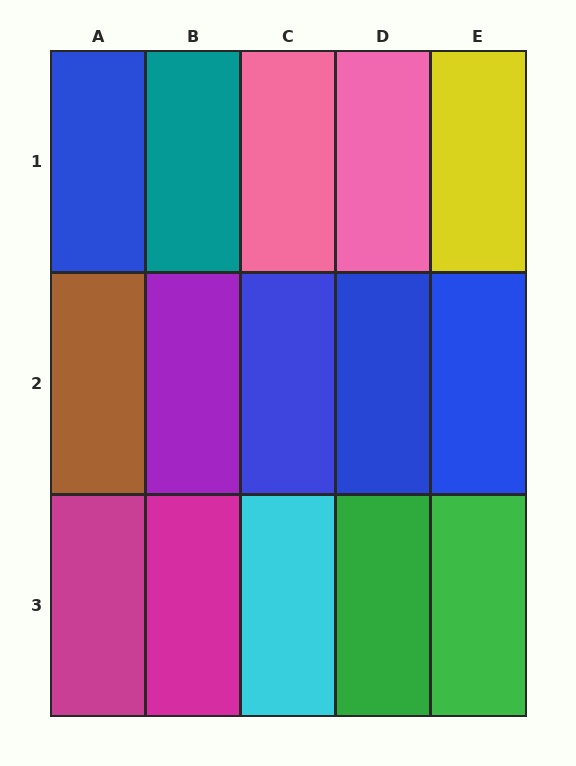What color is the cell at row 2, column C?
Blue.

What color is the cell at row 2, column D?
Blue.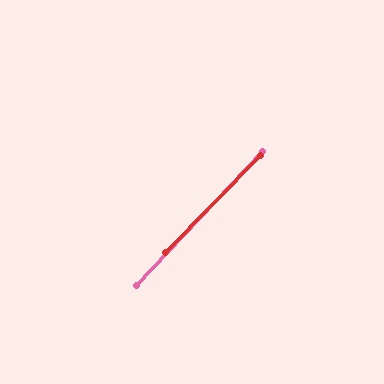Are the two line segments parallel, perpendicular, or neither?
Parallel — their directions differ by only 1.2°.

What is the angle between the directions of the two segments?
Approximately 1 degree.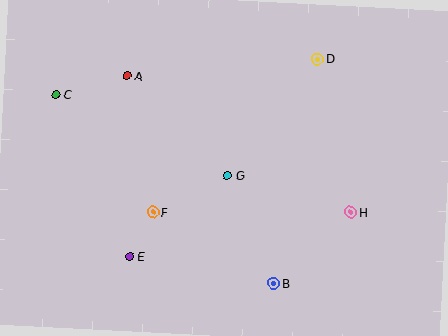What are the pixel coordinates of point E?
Point E is at (129, 257).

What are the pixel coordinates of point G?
Point G is at (227, 175).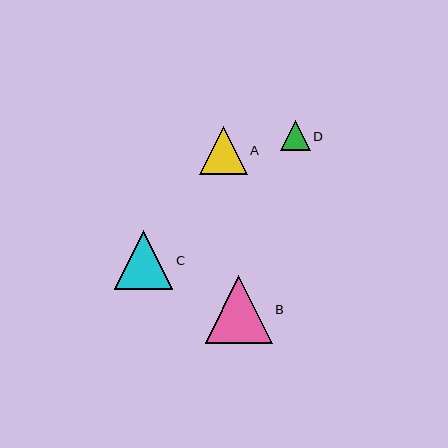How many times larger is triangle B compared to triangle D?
Triangle B is approximately 2.2 times the size of triangle D.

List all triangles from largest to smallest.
From largest to smallest: B, C, A, D.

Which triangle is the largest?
Triangle B is the largest with a size of approximately 67 pixels.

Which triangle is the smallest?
Triangle D is the smallest with a size of approximately 30 pixels.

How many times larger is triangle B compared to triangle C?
Triangle B is approximately 1.1 times the size of triangle C.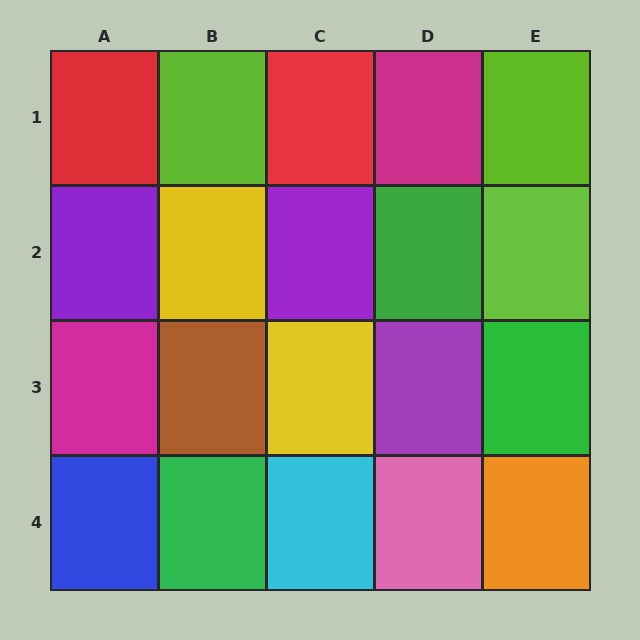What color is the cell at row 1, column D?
Magenta.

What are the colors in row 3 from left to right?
Magenta, brown, yellow, purple, green.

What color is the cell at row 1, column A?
Red.